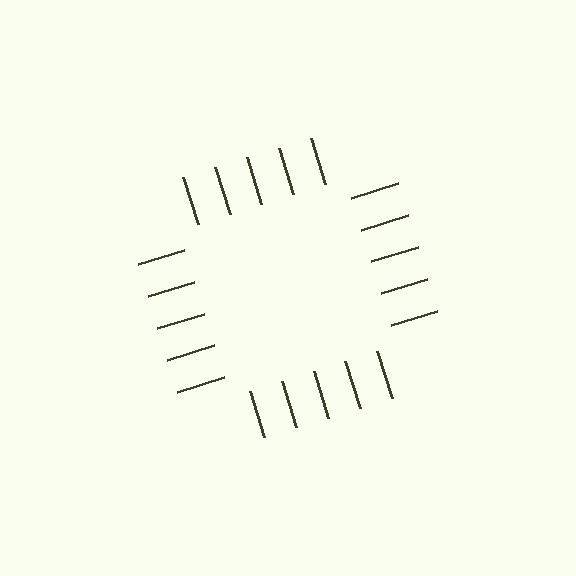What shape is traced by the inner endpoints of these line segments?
An illusory square — the line segments terminate on its edges but no continuous stroke is drawn.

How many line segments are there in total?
20 — 5 along each of the 4 edges.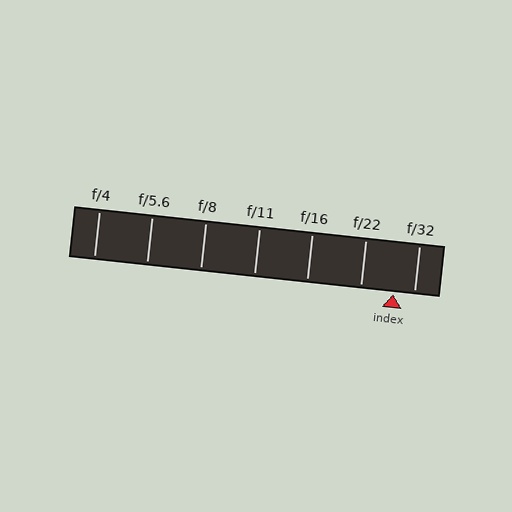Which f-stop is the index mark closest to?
The index mark is closest to f/32.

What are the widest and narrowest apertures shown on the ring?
The widest aperture shown is f/4 and the narrowest is f/32.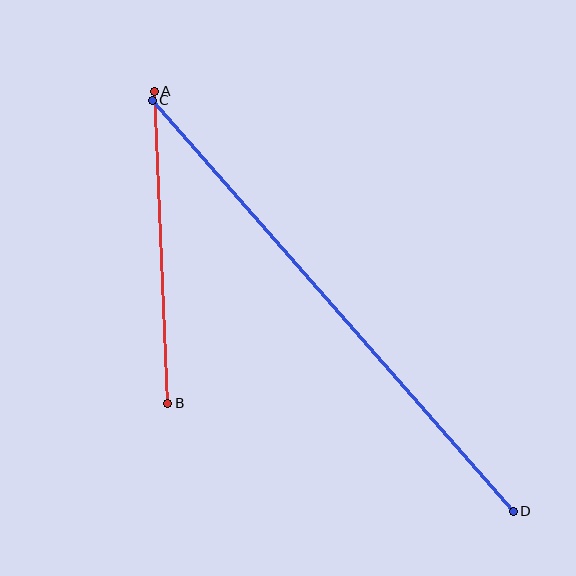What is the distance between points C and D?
The distance is approximately 547 pixels.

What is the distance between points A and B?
The distance is approximately 312 pixels.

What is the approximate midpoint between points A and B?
The midpoint is at approximately (161, 247) pixels.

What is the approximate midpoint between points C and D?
The midpoint is at approximately (333, 306) pixels.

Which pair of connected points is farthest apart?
Points C and D are farthest apart.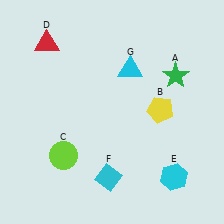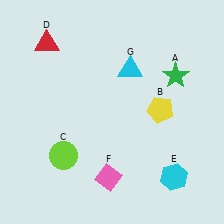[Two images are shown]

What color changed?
The diamond (F) changed from cyan in Image 1 to pink in Image 2.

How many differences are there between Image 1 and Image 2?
There is 1 difference between the two images.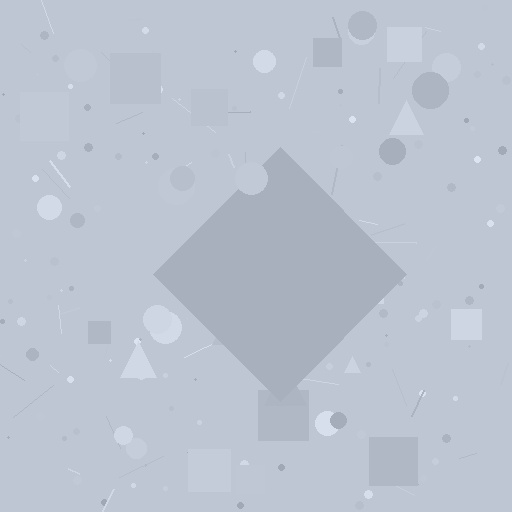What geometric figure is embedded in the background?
A diamond is embedded in the background.